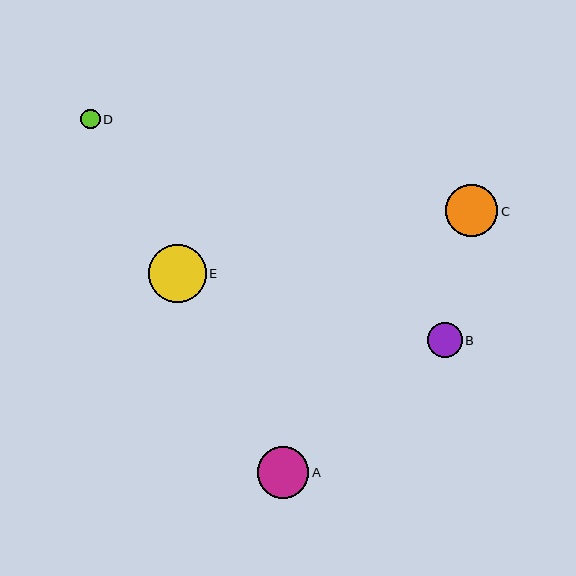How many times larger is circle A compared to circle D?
Circle A is approximately 2.6 times the size of circle D.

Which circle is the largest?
Circle E is the largest with a size of approximately 58 pixels.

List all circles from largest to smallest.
From largest to smallest: E, C, A, B, D.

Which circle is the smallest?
Circle D is the smallest with a size of approximately 20 pixels.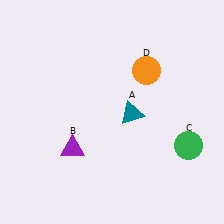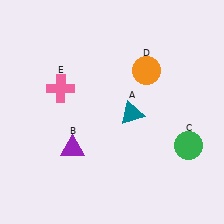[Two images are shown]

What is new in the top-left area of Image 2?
A pink cross (E) was added in the top-left area of Image 2.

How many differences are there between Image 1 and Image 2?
There is 1 difference between the two images.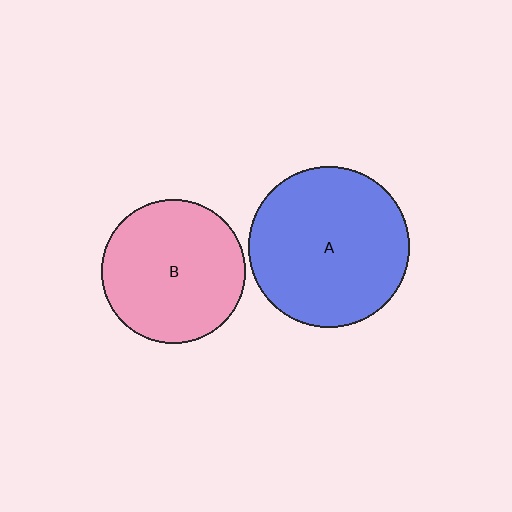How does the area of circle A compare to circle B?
Approximately 1.3 times.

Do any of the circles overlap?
No, none of the circles overlap.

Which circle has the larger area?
Circle A (blue).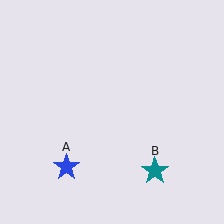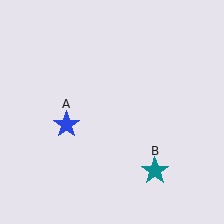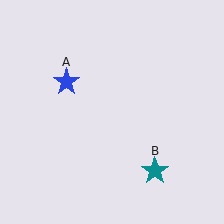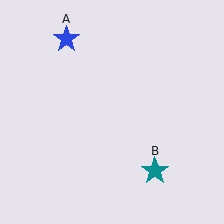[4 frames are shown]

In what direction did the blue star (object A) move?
The blue star (object A) moved up.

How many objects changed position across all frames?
1 object changed position: blue star (object A).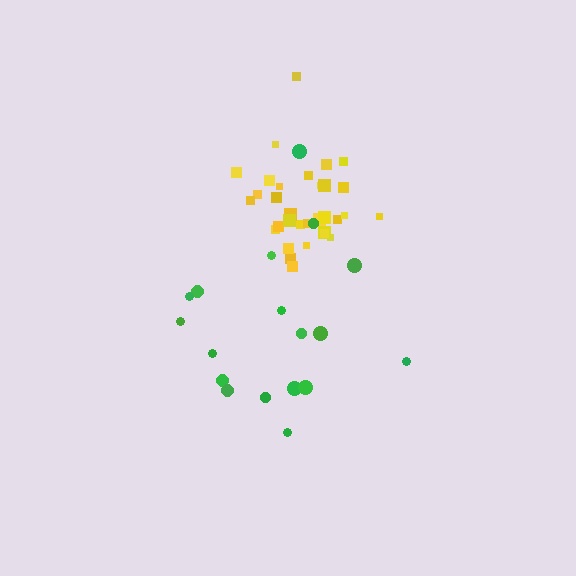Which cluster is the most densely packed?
Yellow.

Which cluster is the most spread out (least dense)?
Green.